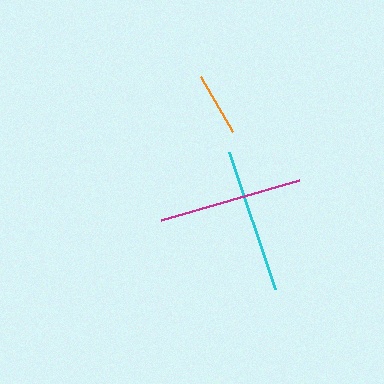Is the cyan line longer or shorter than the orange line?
The cyan line is longer than the orange line.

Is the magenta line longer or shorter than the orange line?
The magenta line is longer than the orange line.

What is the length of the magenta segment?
The magenta segment is approximately 144 pixels long.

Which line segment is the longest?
The cyan line is the longest at approximately 145 pixels.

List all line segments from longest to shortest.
From longest to shortest: cyan, magenta, orange.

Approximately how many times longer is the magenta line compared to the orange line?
The magenta line is approximately 2.3 times the length of the orange line.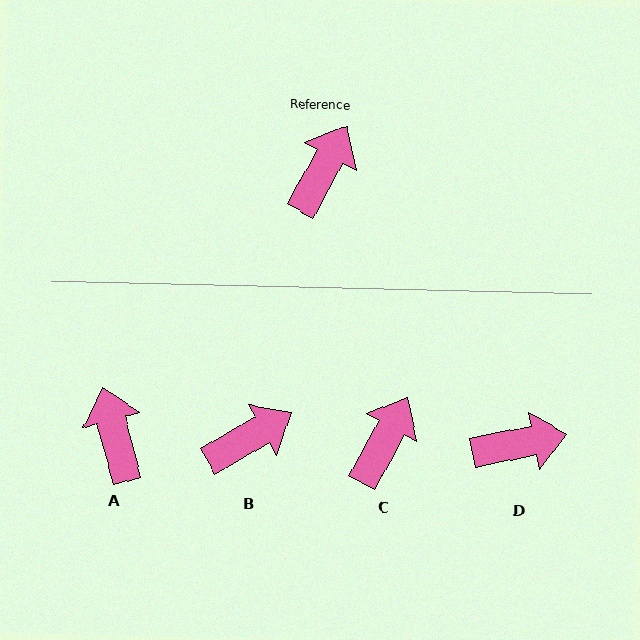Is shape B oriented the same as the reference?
No, it is off by about 32 degrees.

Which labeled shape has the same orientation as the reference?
C.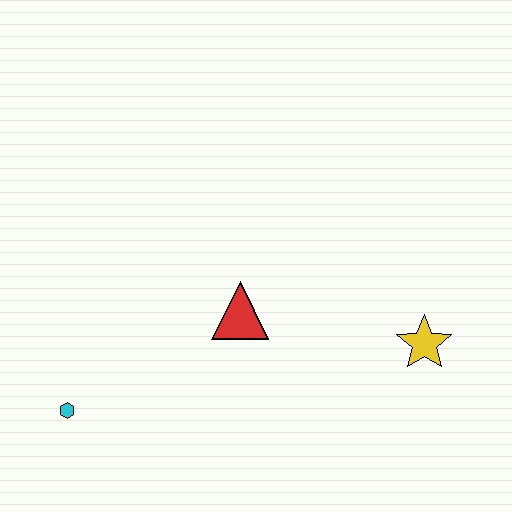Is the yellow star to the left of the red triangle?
No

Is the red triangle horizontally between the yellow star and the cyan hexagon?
Yes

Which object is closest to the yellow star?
The red triangle is closest to the yellow star.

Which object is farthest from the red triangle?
The cyan hexagon is farthest from the red triangle.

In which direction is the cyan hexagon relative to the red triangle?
The cyan hexagon is to the left of the red triangle.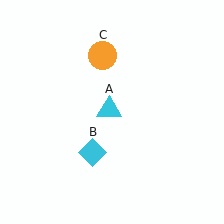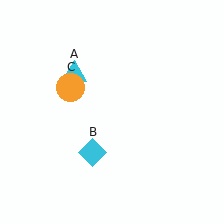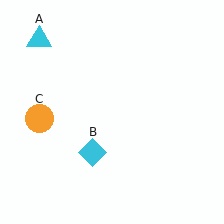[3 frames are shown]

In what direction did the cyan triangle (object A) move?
The cyan triangle (object A) moved up and to the left.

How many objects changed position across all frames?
2 objects changed position: cyan triangle (object A), orange circle (object C).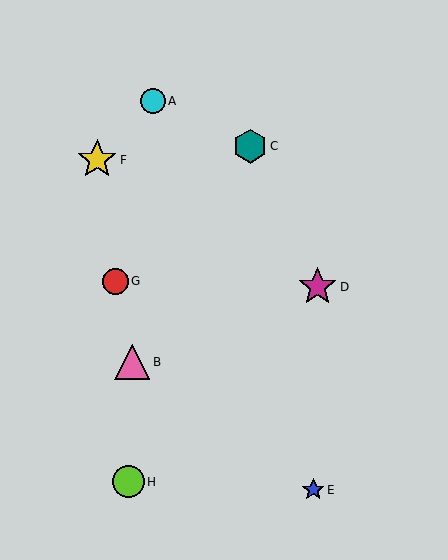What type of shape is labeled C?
Shape C is a teal hexagon.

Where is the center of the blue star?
The center of the blue star is at (313, 490).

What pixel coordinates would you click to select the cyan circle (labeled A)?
Click at (153, 101) to select the cyan circle A.